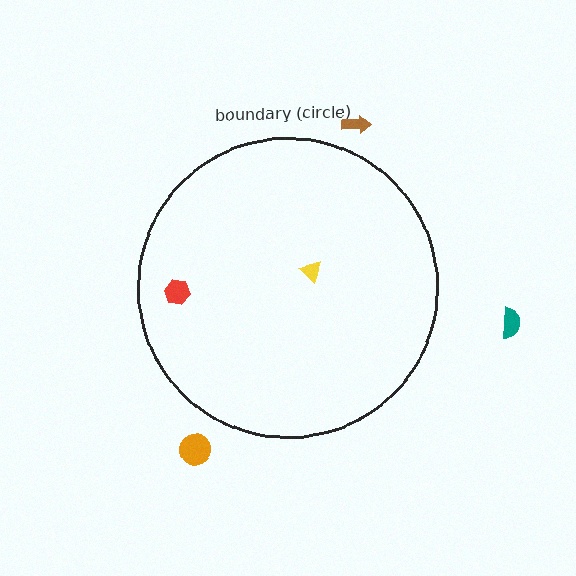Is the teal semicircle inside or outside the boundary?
Outside.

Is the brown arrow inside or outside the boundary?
Outside.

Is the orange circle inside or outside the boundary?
Outside.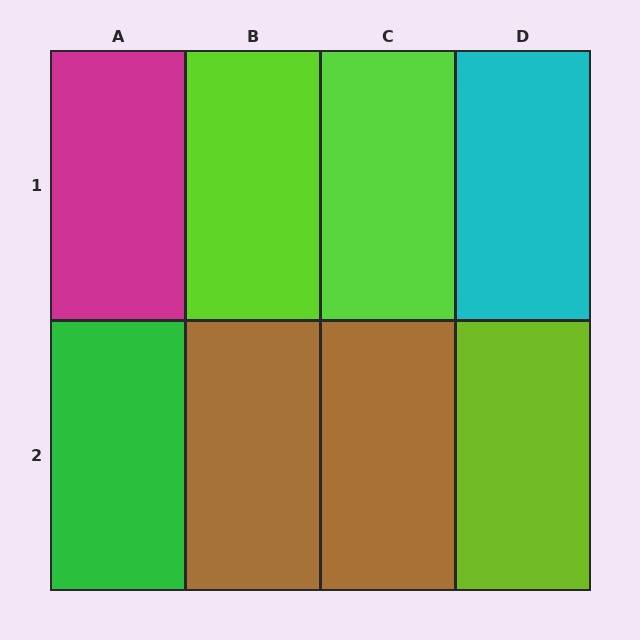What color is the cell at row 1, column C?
Lime.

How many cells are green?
1 cell is green.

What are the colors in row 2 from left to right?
Green, brown, brown, lime.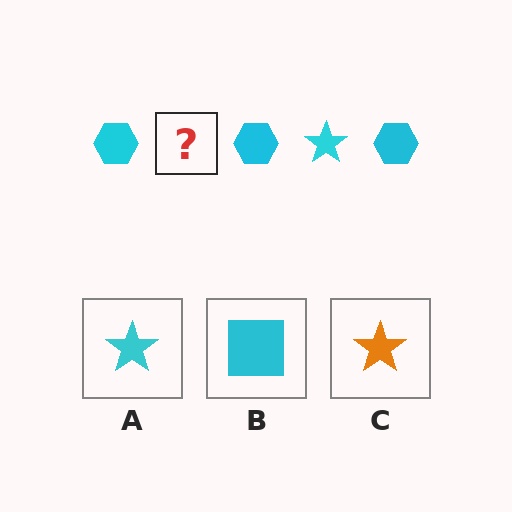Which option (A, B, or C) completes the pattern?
A.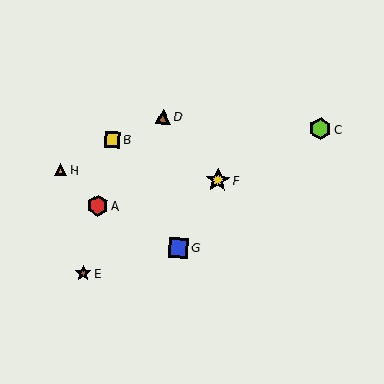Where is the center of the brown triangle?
The center of the brown triangle is at (163, 117).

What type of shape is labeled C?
Shape C is a lime hexagon.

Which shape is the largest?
The yellow star (labeled F) is the largest.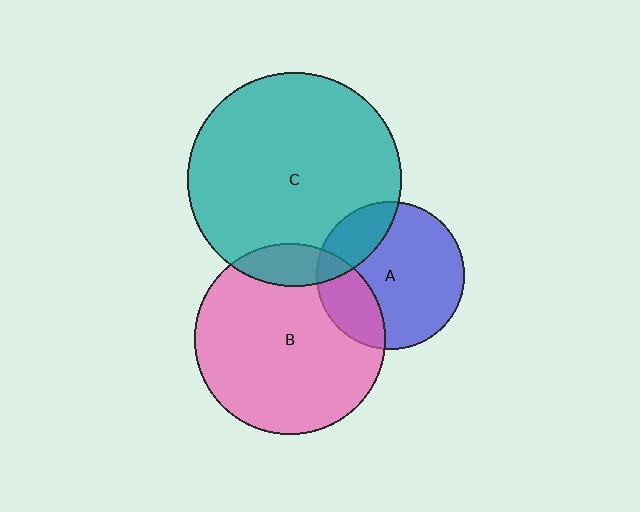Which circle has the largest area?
Circle C (teal).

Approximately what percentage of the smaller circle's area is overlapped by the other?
Approximately 20%.